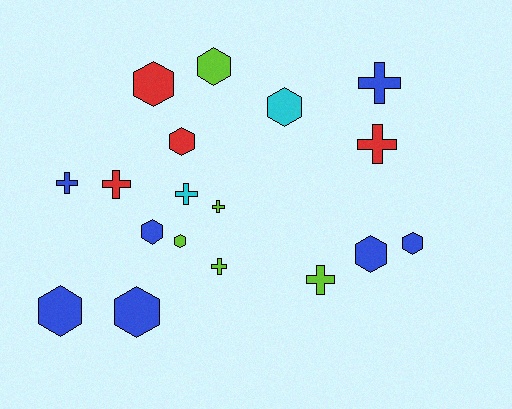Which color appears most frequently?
Blue, with 7 objects.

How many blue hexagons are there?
There are 5 blue hexagons.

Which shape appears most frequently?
Hexagon, with 10 objects.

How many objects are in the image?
There are 18 objects.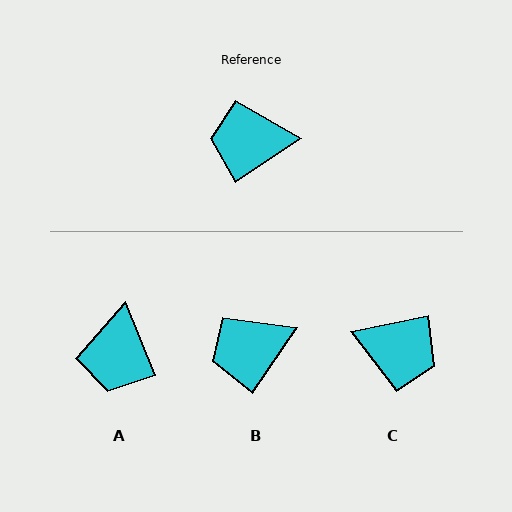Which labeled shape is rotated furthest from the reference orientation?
C, about 158 degrees away.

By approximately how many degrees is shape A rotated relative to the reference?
Approximately 78 degrees counter-clockwise.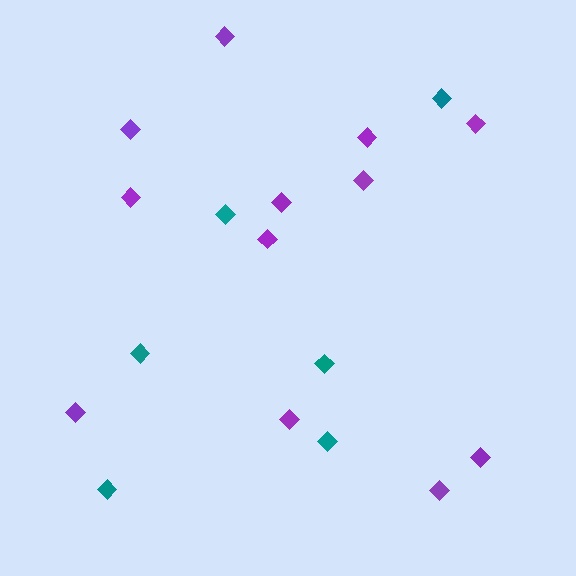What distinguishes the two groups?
There are 2 groups: one group of purple diamonds (12) and one group of teal diamonds (6).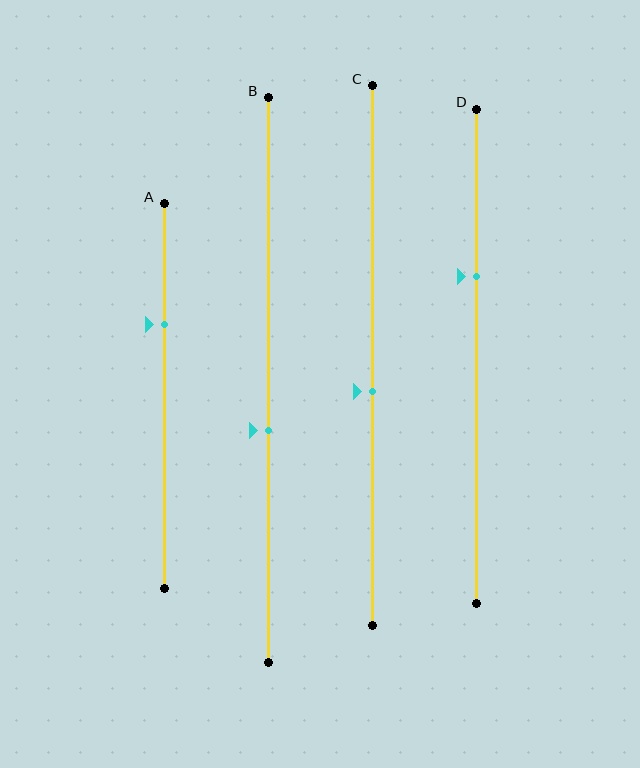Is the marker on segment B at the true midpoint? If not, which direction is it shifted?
No, the marker on segment B is shifted downward by about 9% of the segment length.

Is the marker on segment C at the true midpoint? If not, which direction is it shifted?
No, the marker on segment C is shifted downward by about 7% of the segment length.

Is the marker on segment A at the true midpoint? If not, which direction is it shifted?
No, the marker on segment A is shifted upward by about 19% of the segment length.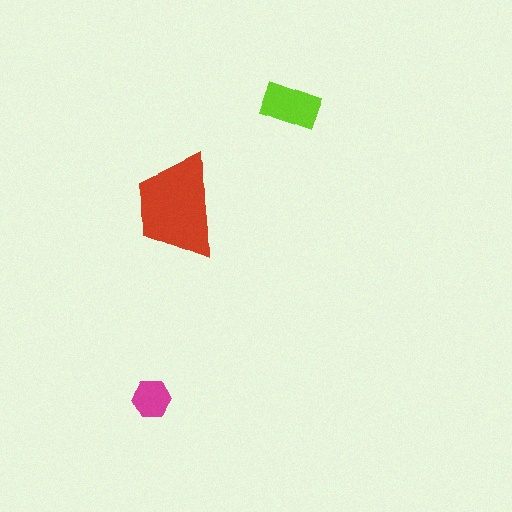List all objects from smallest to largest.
The magenta hexagon, the lime rectangle, the red trapezoid.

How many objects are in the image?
There are 3 objects in the image.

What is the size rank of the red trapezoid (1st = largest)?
1st.